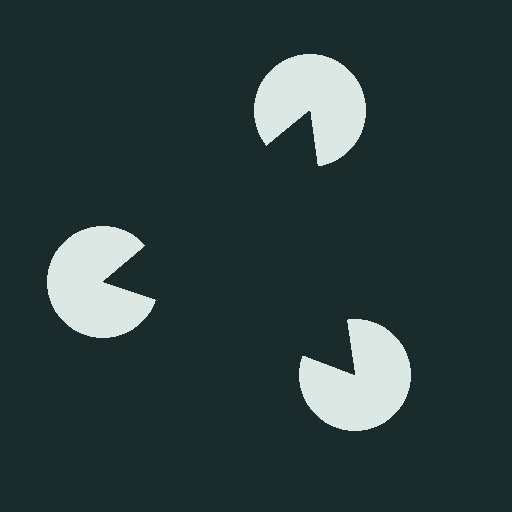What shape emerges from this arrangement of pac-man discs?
An illusory triangle — its edges are inferred from the aligned wedge cuts in the pac-man discs, not physically drawn.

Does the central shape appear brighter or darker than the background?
It typically appears slightly darker than the background, even though no actual brightness change is drawn.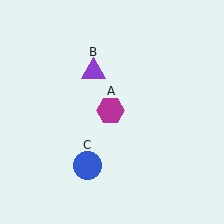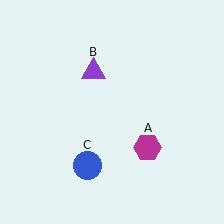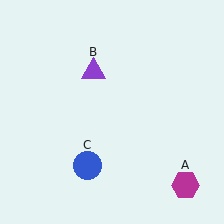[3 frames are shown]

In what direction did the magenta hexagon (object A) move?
The magenta hexagon (object A) moved down and to the right.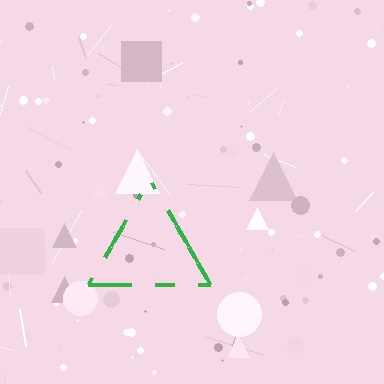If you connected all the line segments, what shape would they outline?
They would outline a triangle.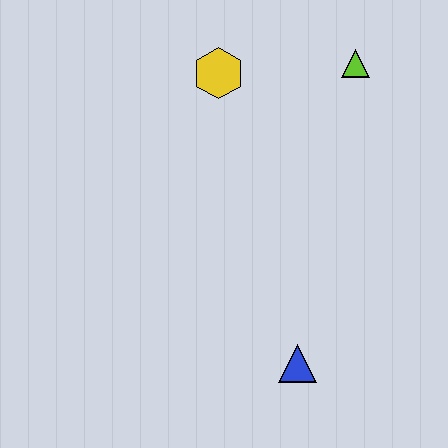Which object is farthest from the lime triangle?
The blue triangle is farthest from the lime triangle.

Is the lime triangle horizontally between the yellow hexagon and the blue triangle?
No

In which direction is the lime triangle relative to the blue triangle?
The lime triangle is above the blue triangle.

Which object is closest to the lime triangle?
The yellow hexagon is closest to the lime triangle.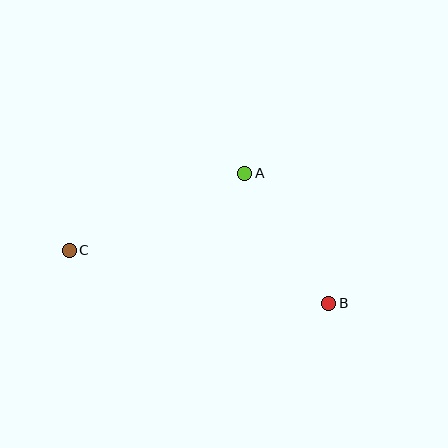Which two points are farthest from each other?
Points B and C are farthest from each other.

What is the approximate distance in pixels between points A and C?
The distance between A and C is approximately 192 pixels.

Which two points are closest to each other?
Points A and B are closest to each other.